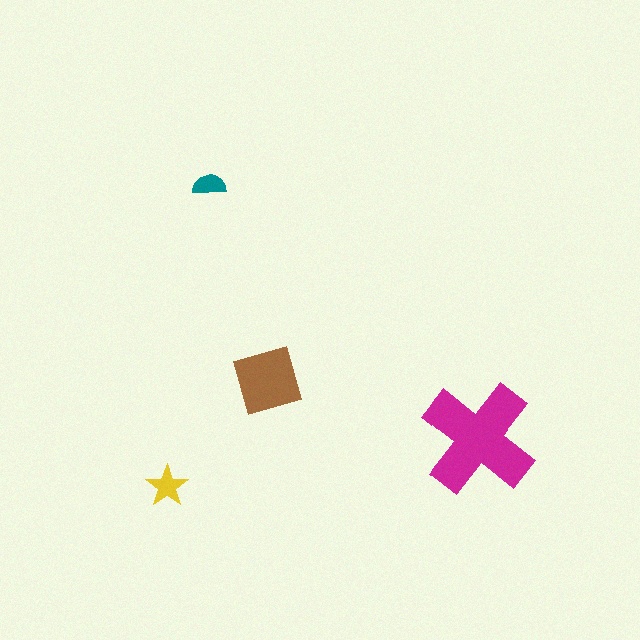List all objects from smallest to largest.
The teal semicircle, the yellow star, the brown diamond, the magenta cross.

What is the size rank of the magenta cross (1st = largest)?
1st.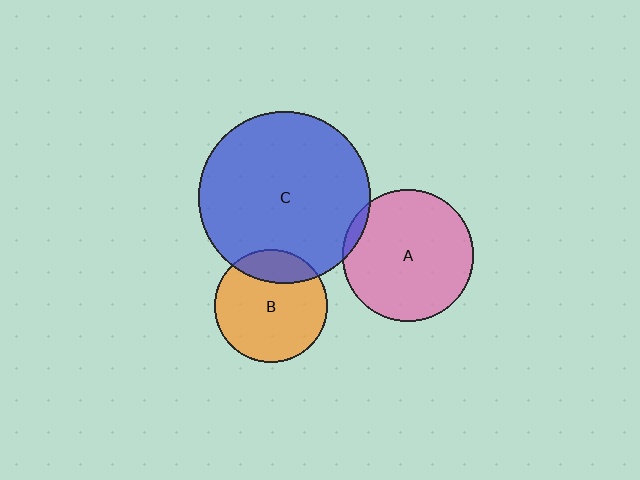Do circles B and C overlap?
Yes.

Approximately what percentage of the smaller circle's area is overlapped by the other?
Approximately 20%.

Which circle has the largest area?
Circle C (blue).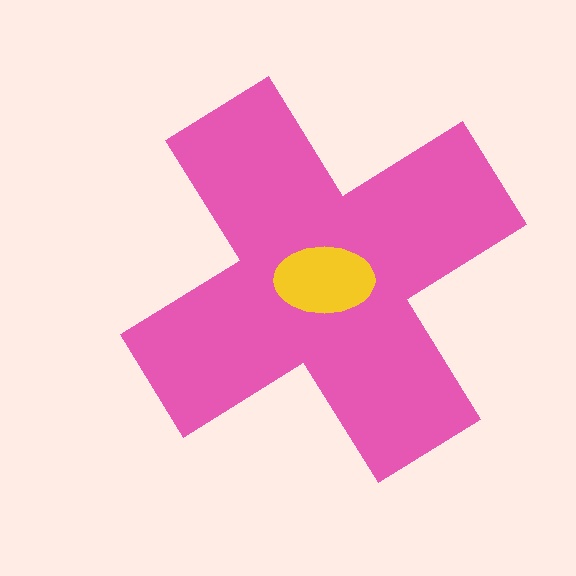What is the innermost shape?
The yellow ellipse.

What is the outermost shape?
The pink cross.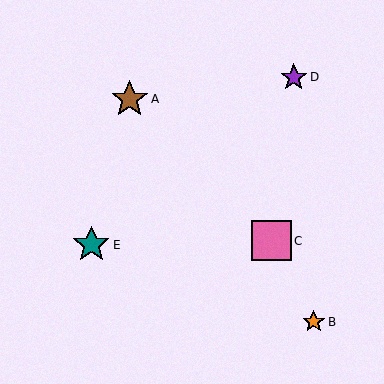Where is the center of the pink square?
The center of the pink square is at (271, 241).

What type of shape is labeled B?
Shape B is an orange star.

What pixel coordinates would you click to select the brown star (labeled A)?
Click at (130, 99) to select the brown star A.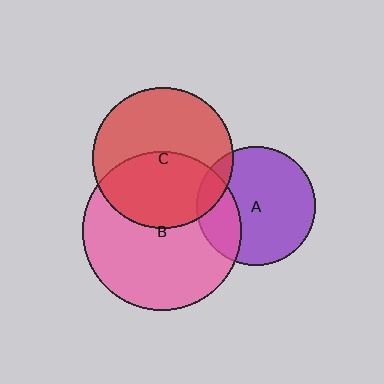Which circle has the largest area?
Circle B (pink).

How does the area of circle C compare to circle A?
Approximately 1.4 times.